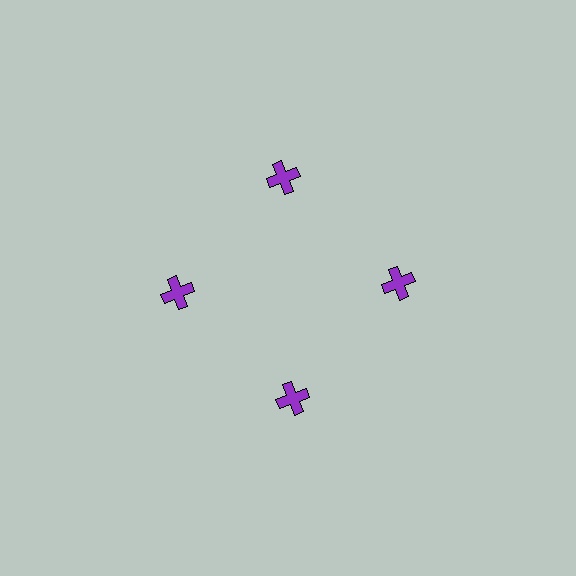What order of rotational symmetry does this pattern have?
This pattern has 4-fold rotational symmetry.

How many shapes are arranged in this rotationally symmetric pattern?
There are 4 shapes, arranged in 4 groups of 1.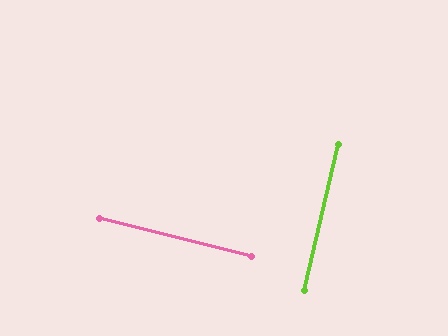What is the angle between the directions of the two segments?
Approximately 89 degrees.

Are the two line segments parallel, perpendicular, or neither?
Perpendicular — they meet at approximately 89°.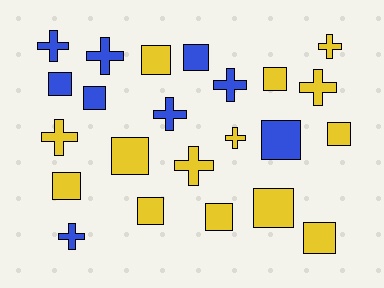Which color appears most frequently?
Yellow, with 14 objects.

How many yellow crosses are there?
There are 5 yellow crosses.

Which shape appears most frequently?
Square, with 13 objects.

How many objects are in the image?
There are 23 objects.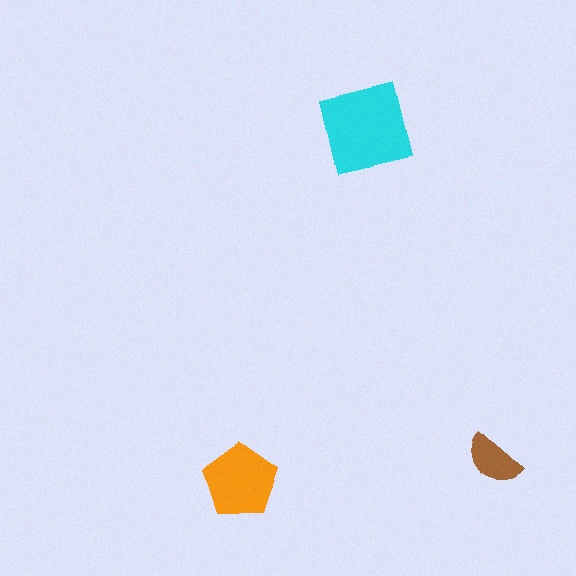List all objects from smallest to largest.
The brown semicircle, the orange pentagon, the cyan square.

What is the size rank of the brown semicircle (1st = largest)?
3rd.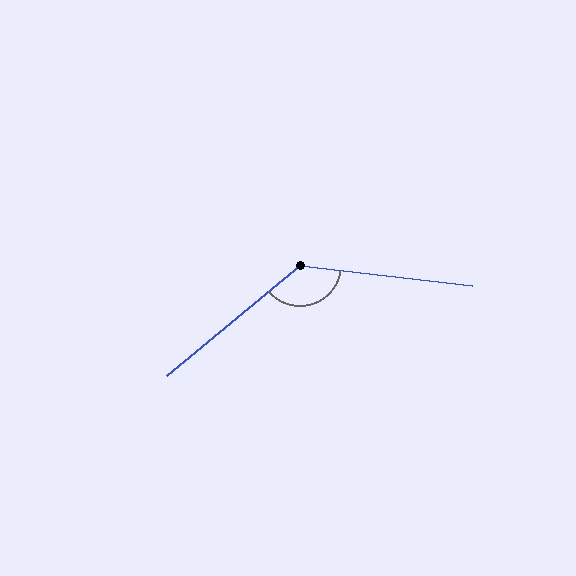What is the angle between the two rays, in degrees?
Approximately 133 degrees.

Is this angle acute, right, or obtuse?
It is obtuse.